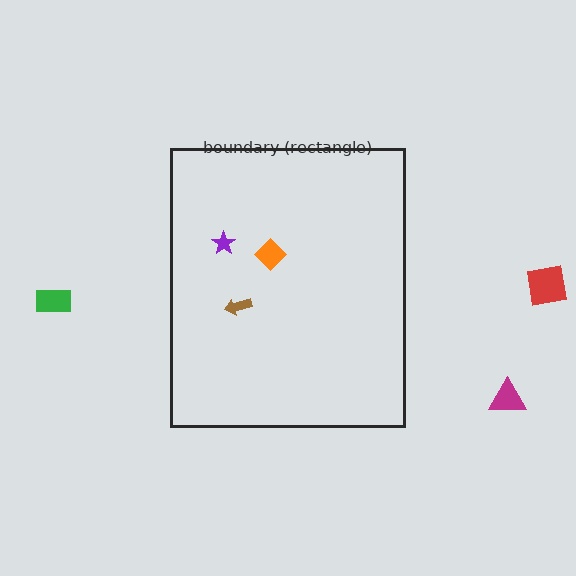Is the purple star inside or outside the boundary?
Inside.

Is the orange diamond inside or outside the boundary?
Inside.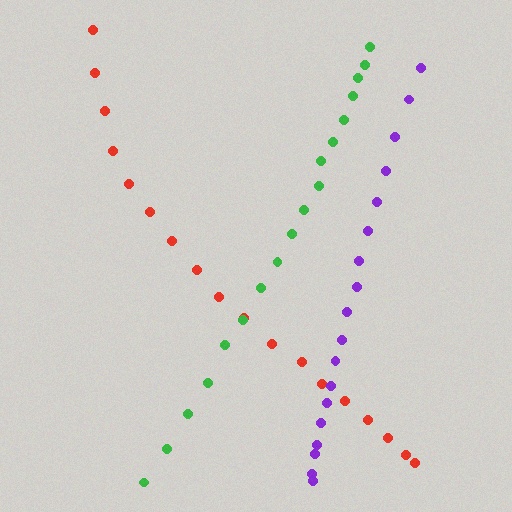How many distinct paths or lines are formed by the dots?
There are 3 distinct paths.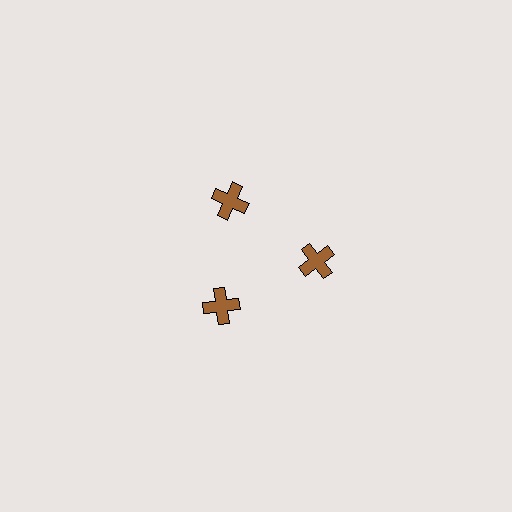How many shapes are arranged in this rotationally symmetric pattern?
There are 3 shapes, arranged in 3 groups of 1.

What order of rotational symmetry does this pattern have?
This pattern has 3-fold rotational symmetry.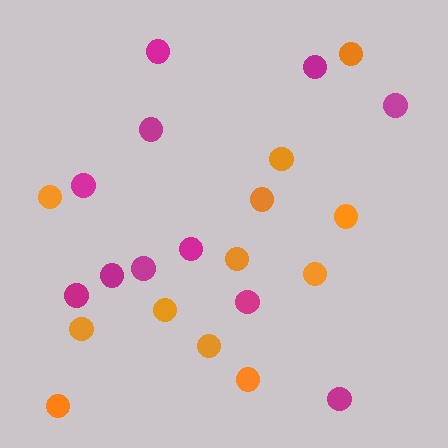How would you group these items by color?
There are 2 groups: one group of magenta circles (11) and one group of orange circles (12).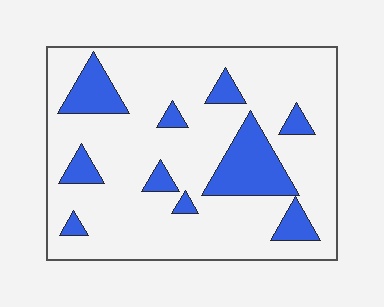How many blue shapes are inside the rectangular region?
10.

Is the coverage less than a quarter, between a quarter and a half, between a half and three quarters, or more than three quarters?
Less than a quarter.